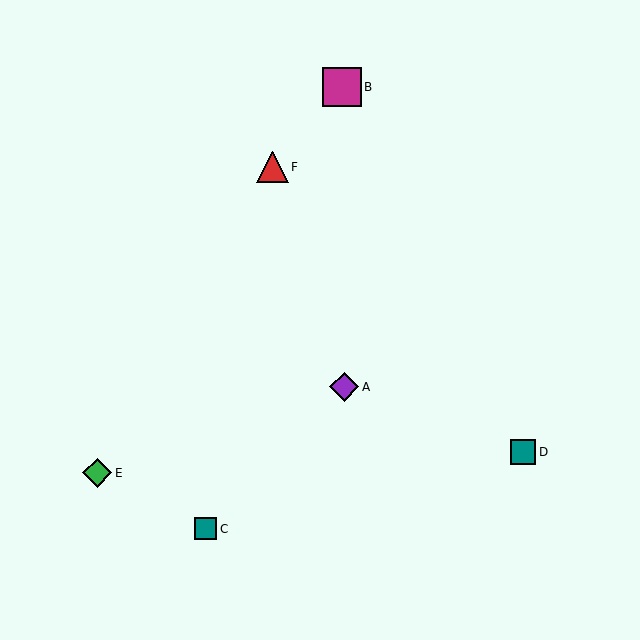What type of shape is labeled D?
Shape D is a teal square.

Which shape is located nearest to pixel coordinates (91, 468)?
The green diamond (labeled E) at (97, 473) is nearest to that location.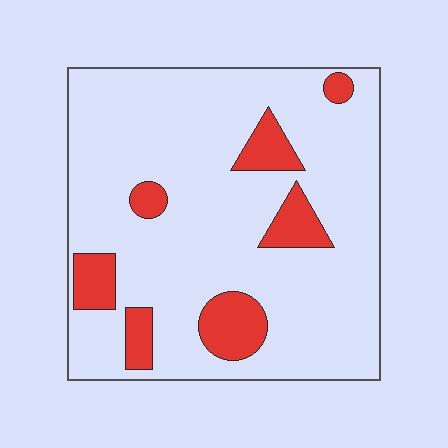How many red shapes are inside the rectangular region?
7.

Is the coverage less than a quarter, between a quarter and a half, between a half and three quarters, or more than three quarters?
Less than a quarter.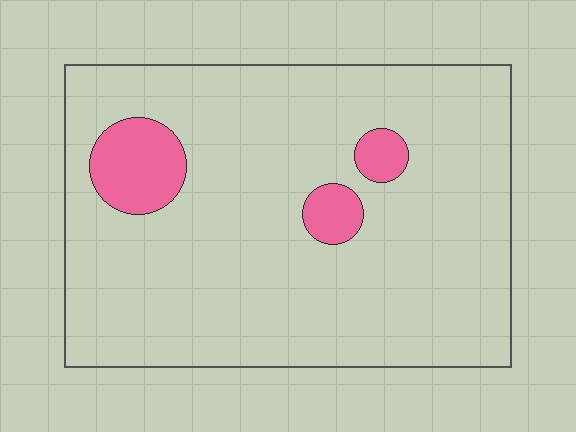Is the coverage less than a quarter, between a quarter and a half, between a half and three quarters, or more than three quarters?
Less than a quarter.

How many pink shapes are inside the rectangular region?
3.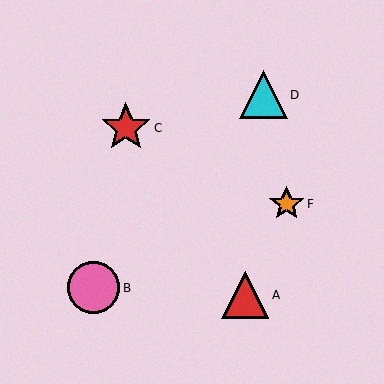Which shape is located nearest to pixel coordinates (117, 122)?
The red star (labeled C) at (126, 128) is nearest to that location.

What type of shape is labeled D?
Shape D is a cyan triangle.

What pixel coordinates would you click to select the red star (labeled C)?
Click at (126, 128) to select the red star C.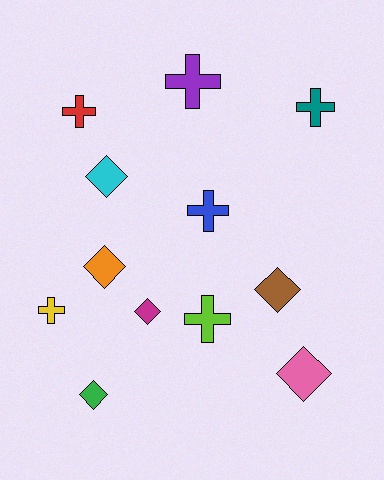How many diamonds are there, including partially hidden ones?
There are 6 diamonds.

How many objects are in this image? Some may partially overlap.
There are 12 objects.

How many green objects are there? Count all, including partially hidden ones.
There is 1 green object.